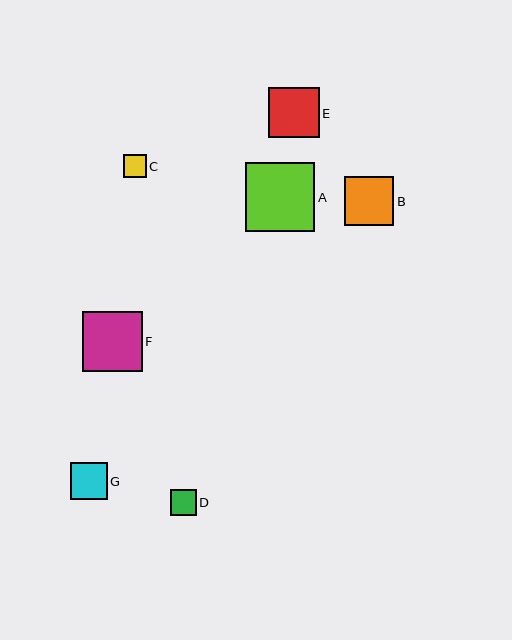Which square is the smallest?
Square C is the smallest with a size of approximately 23 pixels.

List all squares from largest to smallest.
From largest to smallest: A, F, E, B, G, D, C.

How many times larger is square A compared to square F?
Square A is approximately 1.2 times the size of square F.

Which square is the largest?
Square A is the largest with a size of approximately 69 pixels.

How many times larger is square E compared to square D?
Square E is approximately 2.0 times the size of square D.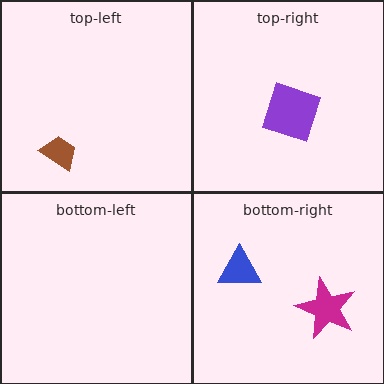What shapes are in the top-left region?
The brown trapezoid.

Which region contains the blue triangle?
The bottom-right region.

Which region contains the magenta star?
The bottom-right region.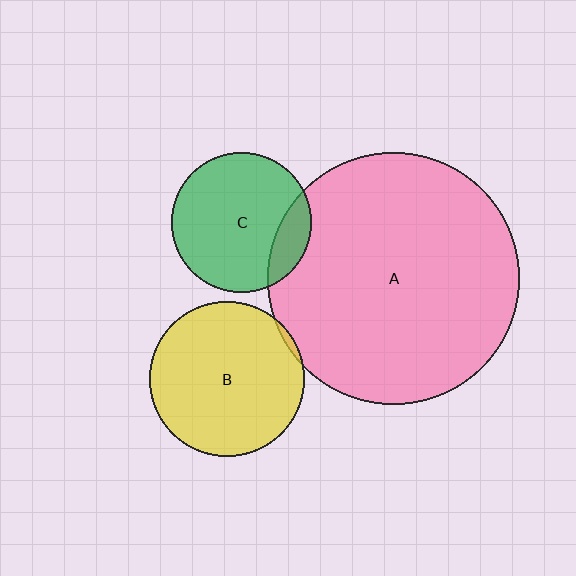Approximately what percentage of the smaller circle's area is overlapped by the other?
Approximately 15%.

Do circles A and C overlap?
Yes.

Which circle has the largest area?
Circle A (pink).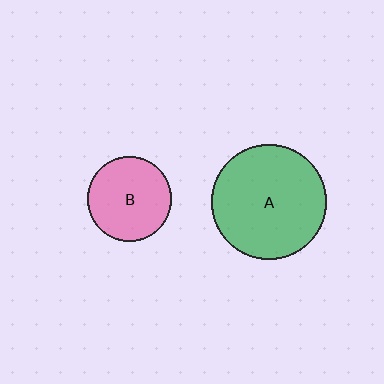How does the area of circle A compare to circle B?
Approximately 1.9 times.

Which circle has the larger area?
Circle A (green).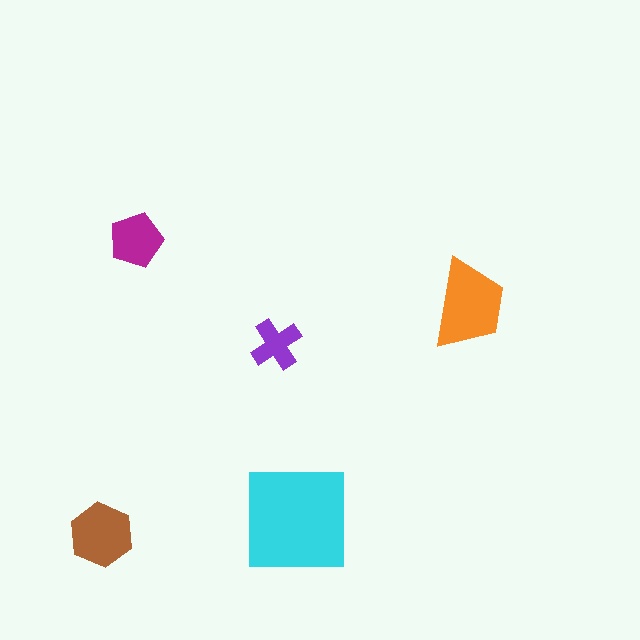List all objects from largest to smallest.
The cyan square, the orange trapezoid, the brown hexagon, the magenta pentagon, the purple cross.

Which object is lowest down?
The brown hexagon is bottommost.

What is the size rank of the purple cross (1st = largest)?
5th.